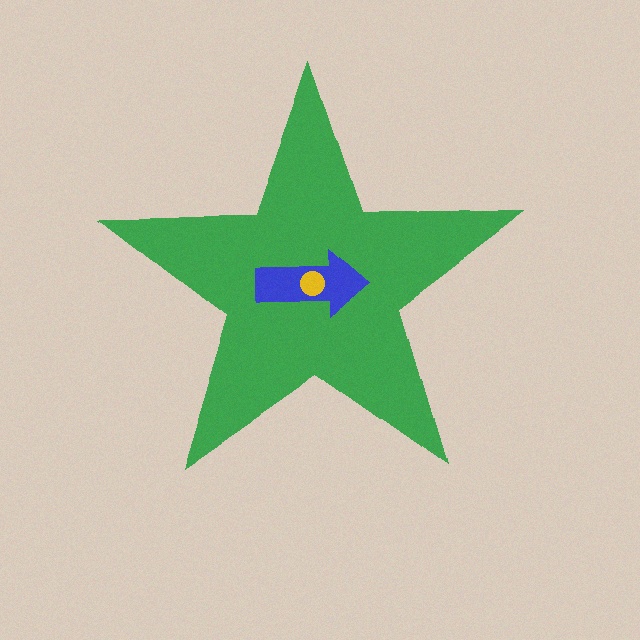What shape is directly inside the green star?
The blue arrow.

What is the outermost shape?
The green star.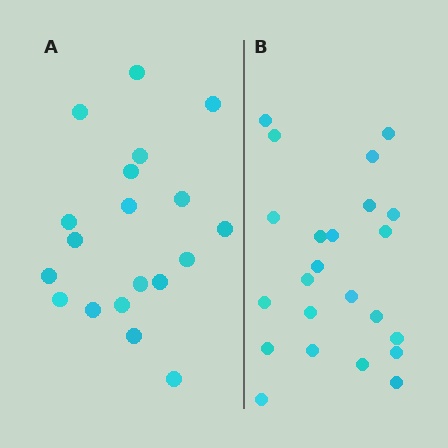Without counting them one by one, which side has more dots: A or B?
Region B (the right region) has more dots.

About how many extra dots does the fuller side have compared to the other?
Region B has about 4 more dots than region A.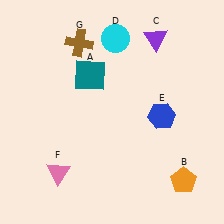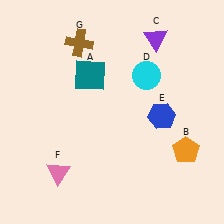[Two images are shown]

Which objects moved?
The objects that moved are: the orange pentagon (B), the cyan circle (D).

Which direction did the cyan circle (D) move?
The cyan circle (D) moved down.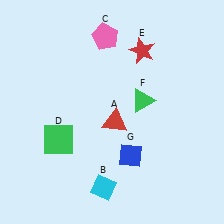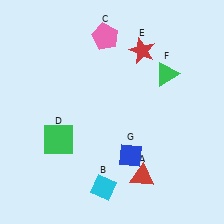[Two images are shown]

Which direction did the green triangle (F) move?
The green triangle (F) moved up.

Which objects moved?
The objects that moved are: the red triangle (A), the green triangle (F).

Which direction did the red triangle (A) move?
The red triangle (A) moved down.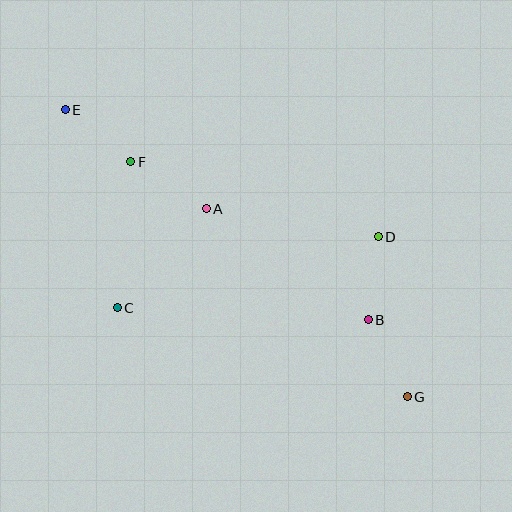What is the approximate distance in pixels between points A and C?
The distance between A and C is approximately 133 pixels.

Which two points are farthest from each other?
Points E and G are farthest from each other.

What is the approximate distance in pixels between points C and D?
The distance between C and D is approximately 271 pixels.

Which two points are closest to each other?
Points B and D are closest to each other.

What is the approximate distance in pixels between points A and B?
The distance between A and B is approximately 196 pixels.